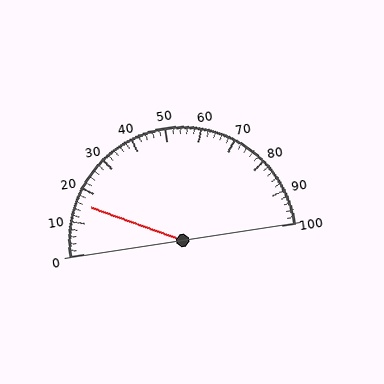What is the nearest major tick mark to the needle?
The nearest major tick mark is 20.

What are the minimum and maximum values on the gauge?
The gauge ranges from 0 to 100.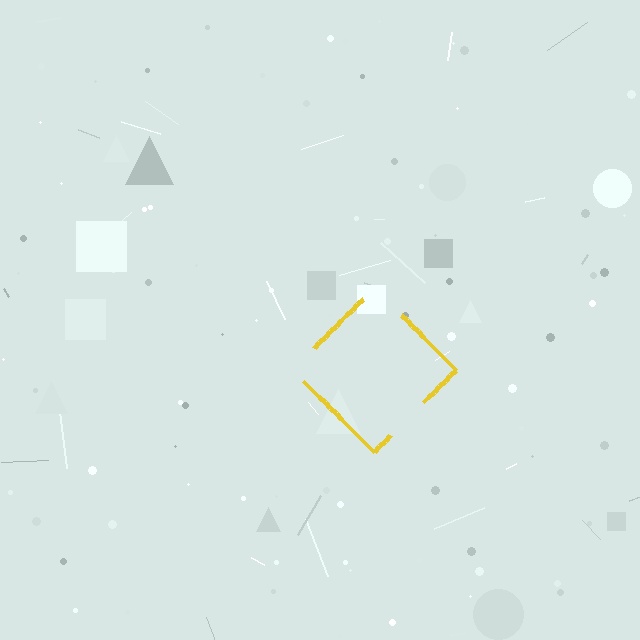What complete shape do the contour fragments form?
The contour fragments form a diamond.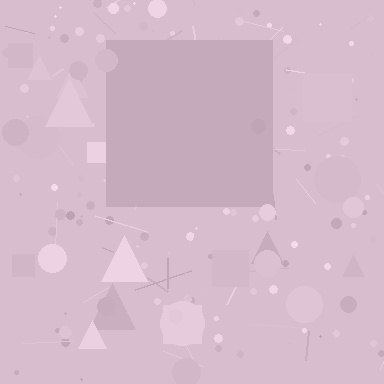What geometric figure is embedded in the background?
A square is embedded in the background.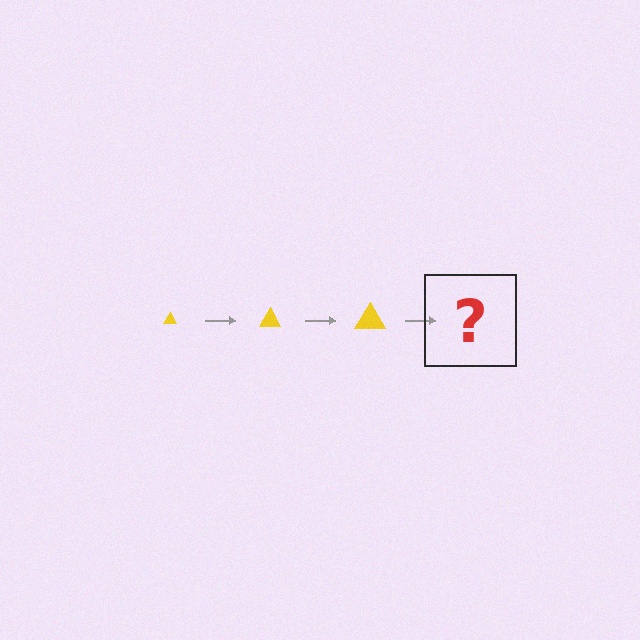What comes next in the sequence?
The next element should be a yellow triangle, larger than the previous one.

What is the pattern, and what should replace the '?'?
The pattern is that the triangle gets progressively larger each step. The '?' should be a yellow triangle, larger than the previous one.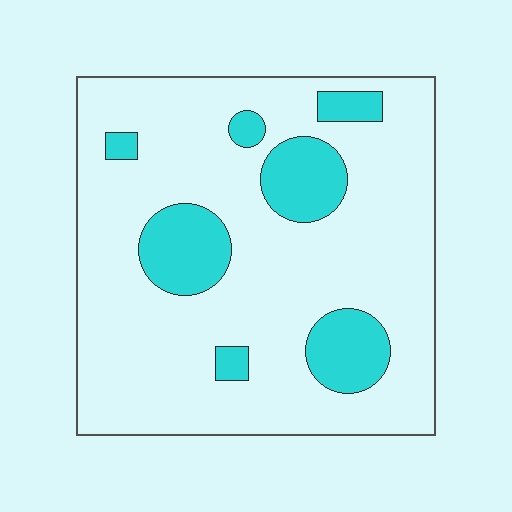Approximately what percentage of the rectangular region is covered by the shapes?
Approximately 20%.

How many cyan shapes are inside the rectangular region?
7.